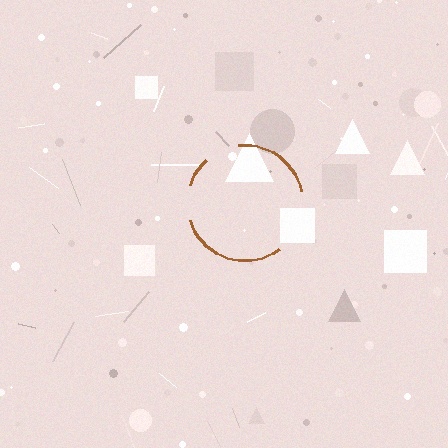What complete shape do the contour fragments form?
The contour fragments form a circle.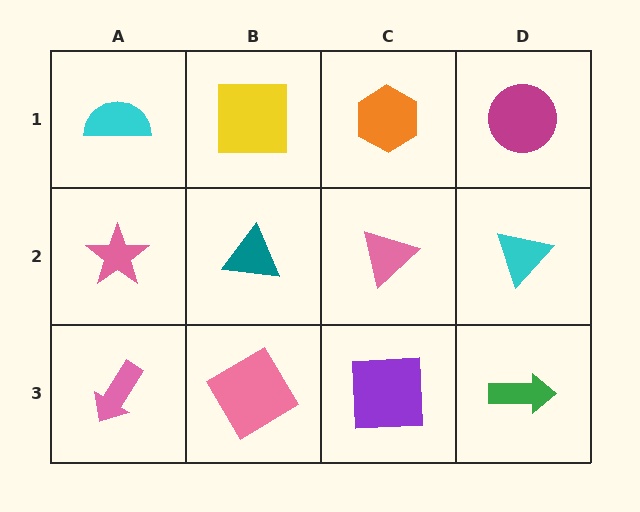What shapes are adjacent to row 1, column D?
A cyan triangle (row 2, column D), an orange hexagon (row 1, column C).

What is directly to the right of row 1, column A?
A yellow square.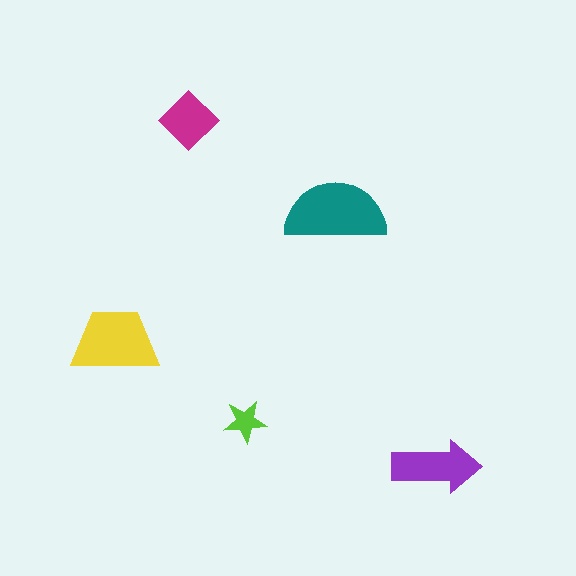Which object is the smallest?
The lime star.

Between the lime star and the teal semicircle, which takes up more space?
The teal semicircle.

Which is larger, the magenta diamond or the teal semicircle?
The teal semicircle.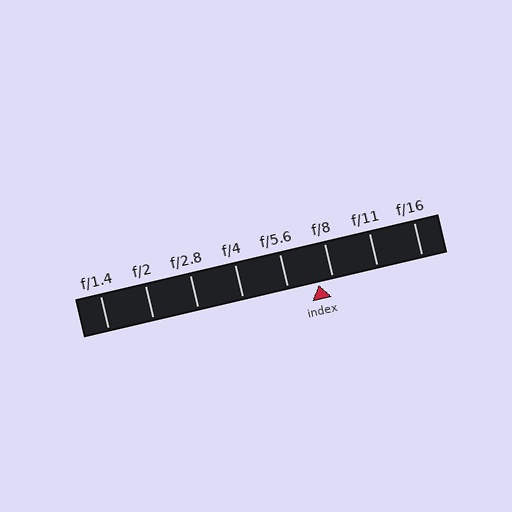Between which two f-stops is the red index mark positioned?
The index mark is between f/5.6 and f/8.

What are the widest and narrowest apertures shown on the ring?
The widest aperture shown is f/1.4 and the narrowest is f/16.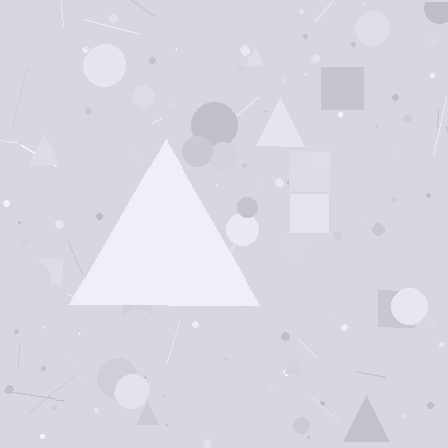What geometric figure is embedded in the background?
A triangle is embedded in the background.